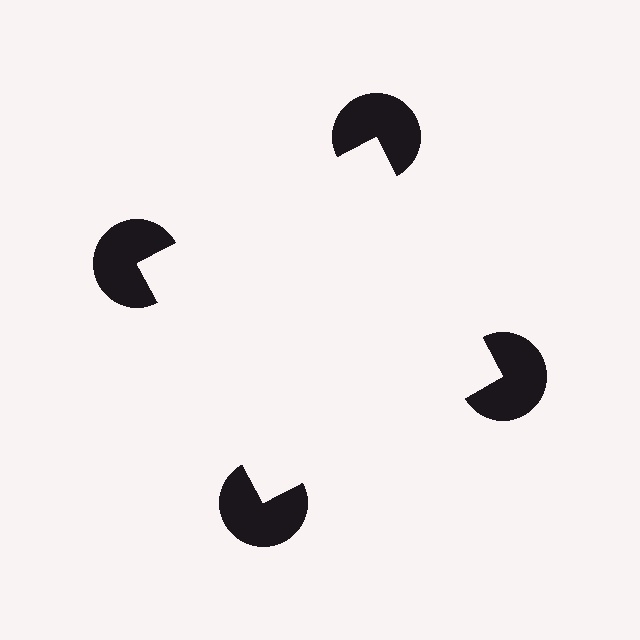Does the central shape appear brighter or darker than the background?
It typically appears slightly brighter than the background, even though no actual brightness change is drawn.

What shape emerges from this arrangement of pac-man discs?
An illusory square — its edges are inferred from the aligned wedge cuts in the pac-man discs, not physically drawn.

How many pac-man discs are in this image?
There are 4 — one at each vertex of the illusory square.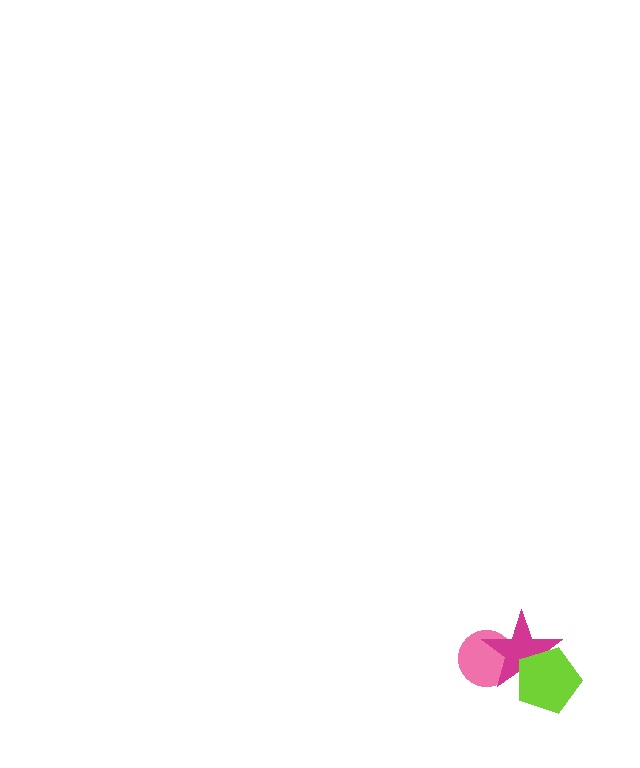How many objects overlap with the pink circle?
1 object overlaps with the pink circle.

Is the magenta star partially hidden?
Yes, it is partially covered by another shape.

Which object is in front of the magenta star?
The lime pentagon is in front of the magenta star.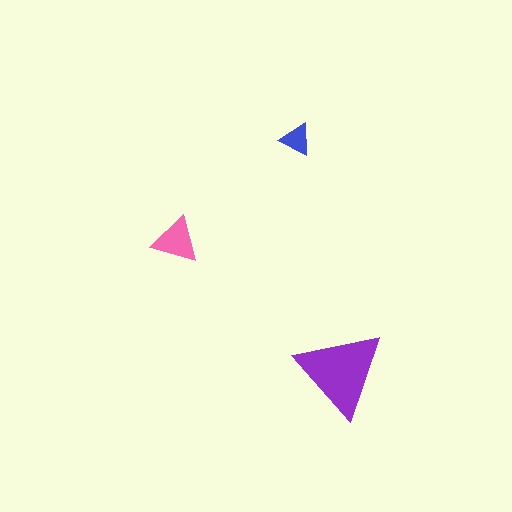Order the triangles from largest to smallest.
the purple one, the pink one, the blue one.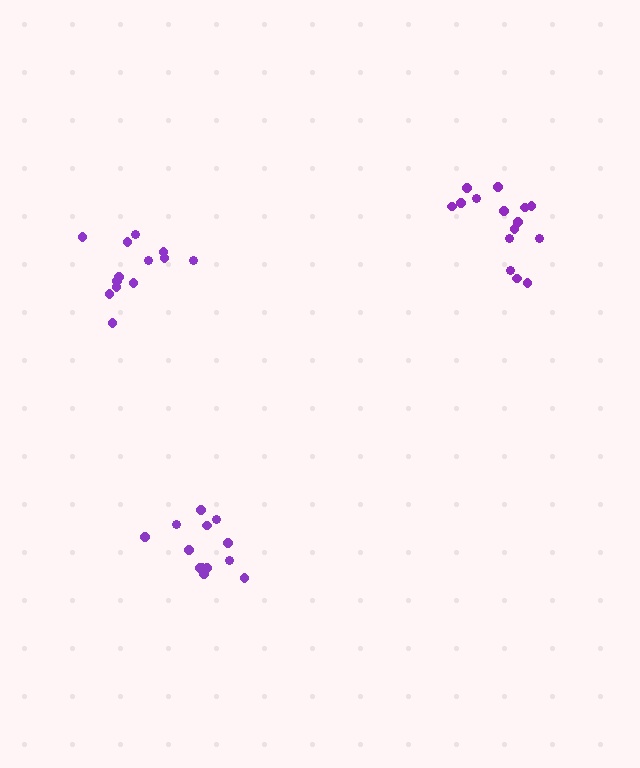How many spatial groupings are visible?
There are 3 spatial groupings.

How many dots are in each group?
Group 1: 13 dots, Group 2: 15 dots, Group 3: 13 dots (41 total).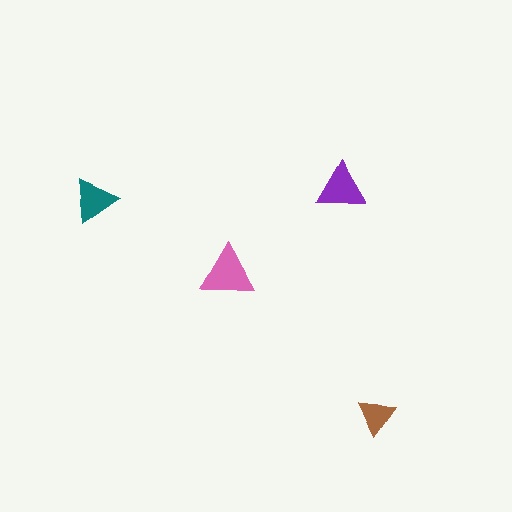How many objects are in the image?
There are 4 objects in the image.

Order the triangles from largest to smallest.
the pink one, the purple one, the teal one, the brown one.